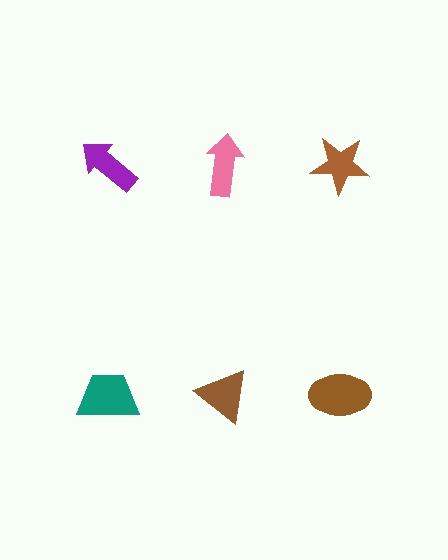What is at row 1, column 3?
A brown star.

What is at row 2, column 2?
A brown triangle.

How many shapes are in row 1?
3 shapes.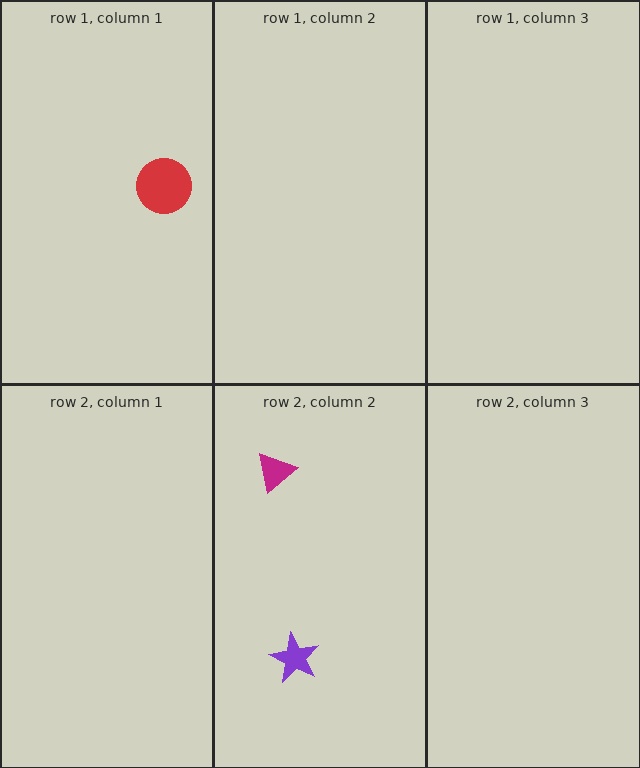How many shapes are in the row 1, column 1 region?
1.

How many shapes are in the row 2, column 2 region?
2.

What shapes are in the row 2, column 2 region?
The magenta triangle, the purple star.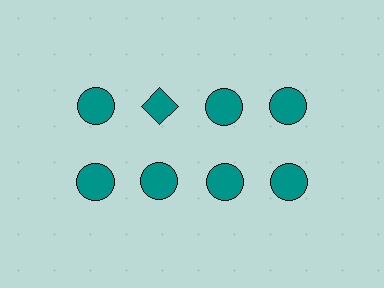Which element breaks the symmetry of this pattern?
The teal diamond in the top row, second from left column breaks the symmetry. All other shapes are teal circles.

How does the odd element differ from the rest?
It has a different shape: diamond instead of circle.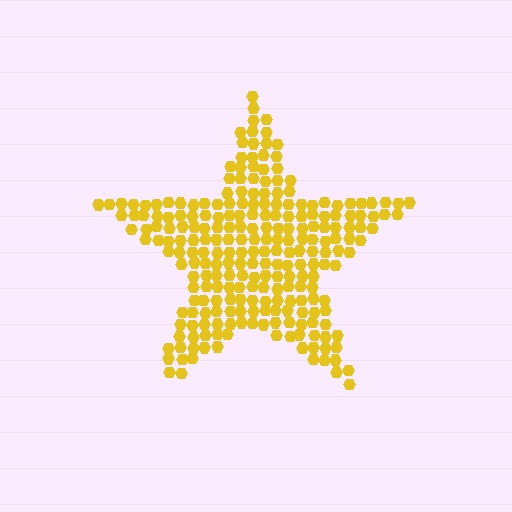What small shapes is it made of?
It is made of small hexagons.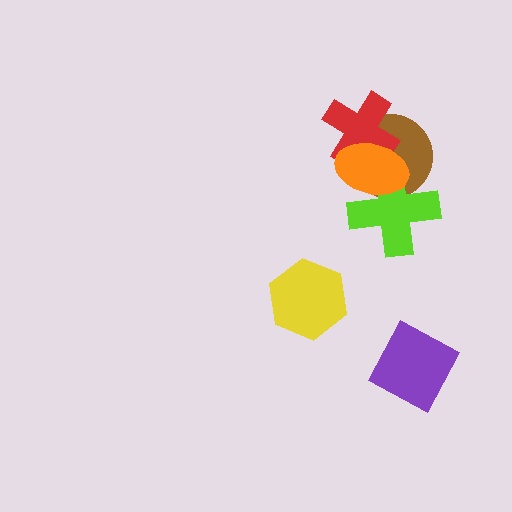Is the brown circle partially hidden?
Yes, it is partially covered by another shape.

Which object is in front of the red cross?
The orange ellipse is in front of the red cross.